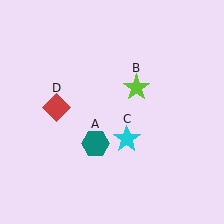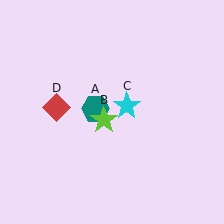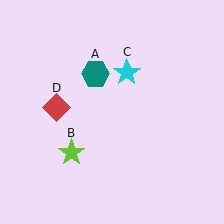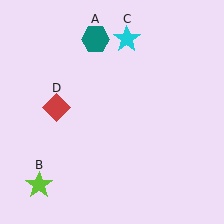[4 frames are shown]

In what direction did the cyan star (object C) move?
The cyan star (object C) moved up.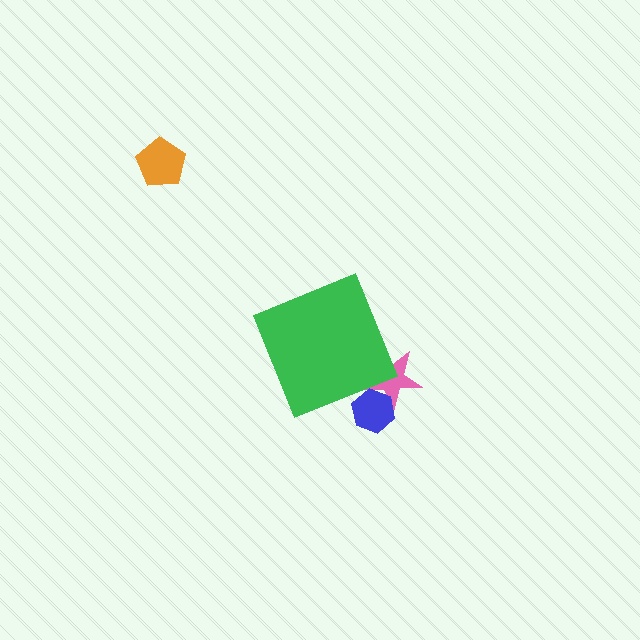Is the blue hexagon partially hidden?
Yes, the blue hexagon is partially hidden behind the green diamond.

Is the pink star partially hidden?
Yes, the pink star is partially hidden behind the green diamond.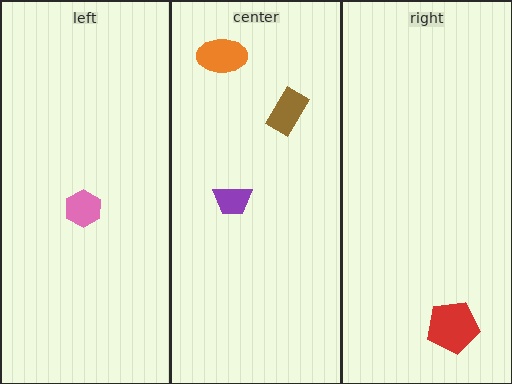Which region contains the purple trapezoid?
The center region.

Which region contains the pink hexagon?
The left region.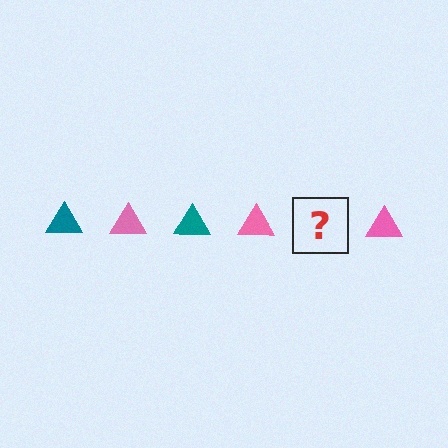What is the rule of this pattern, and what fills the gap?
The rule is that the pattern cycles through teal, pink triangles. The gap should be filled with a teal triangle.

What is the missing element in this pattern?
The missing element is a teal triangle.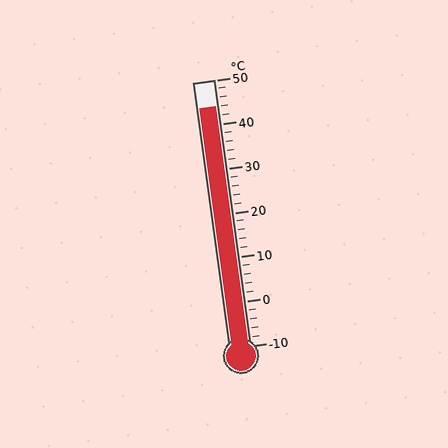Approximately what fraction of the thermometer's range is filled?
The thermometer is filled to approximately 90% of its range.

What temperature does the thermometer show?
The thermometer shows approximately 44°C.